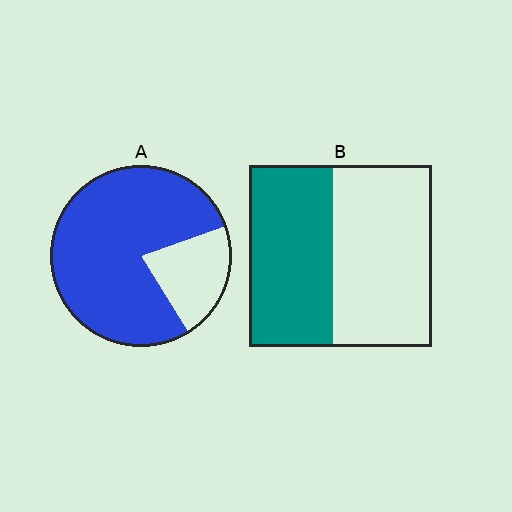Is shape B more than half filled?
No.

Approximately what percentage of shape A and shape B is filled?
A is approximately 80% and B is approximately 45%.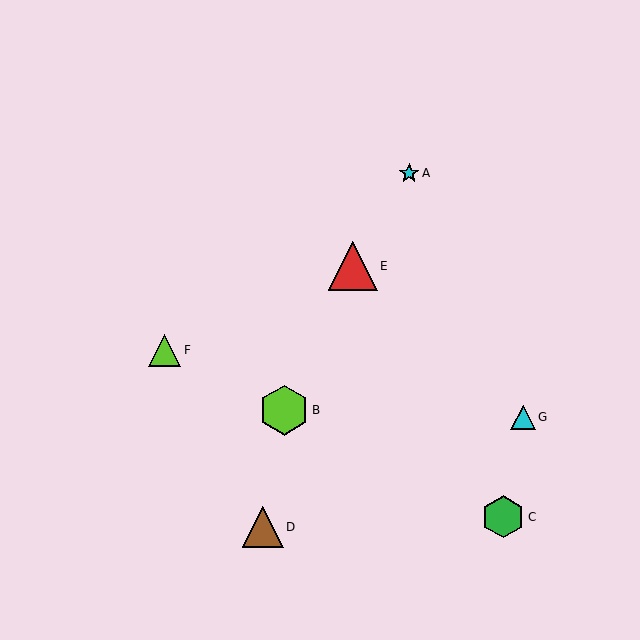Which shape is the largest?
The lime hexagon (labeled B) is the largest.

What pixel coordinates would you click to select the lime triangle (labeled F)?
Click at (165, 350) to select the lime triangle F.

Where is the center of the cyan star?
The center of the cyan star is at (409, 173).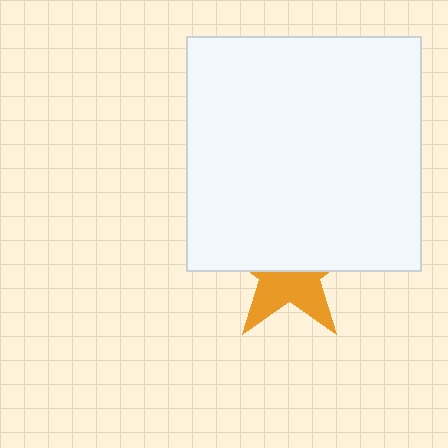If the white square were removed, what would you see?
You would see the complete orange star.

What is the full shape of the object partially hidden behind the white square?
The partially hidden object is an orange star.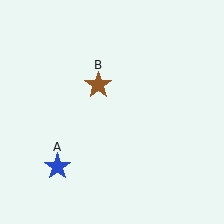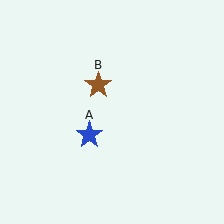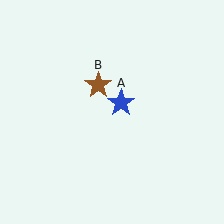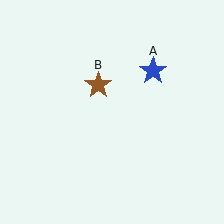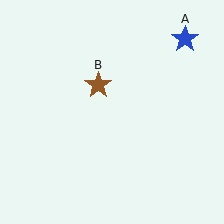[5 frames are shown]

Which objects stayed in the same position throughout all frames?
Brown star (object B) remained stationary.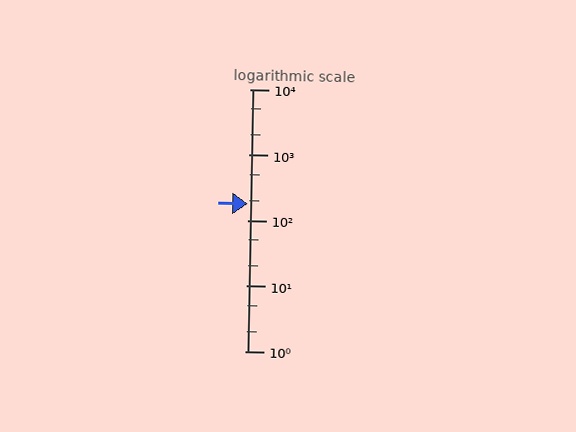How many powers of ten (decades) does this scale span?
The scale spans 4 decades, from 1 to 10000.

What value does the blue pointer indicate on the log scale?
The pointer indicates approximately 180.